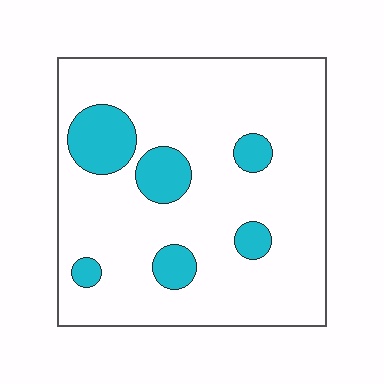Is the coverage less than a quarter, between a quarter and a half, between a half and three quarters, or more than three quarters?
Less than a quarter.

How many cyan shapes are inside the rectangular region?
6.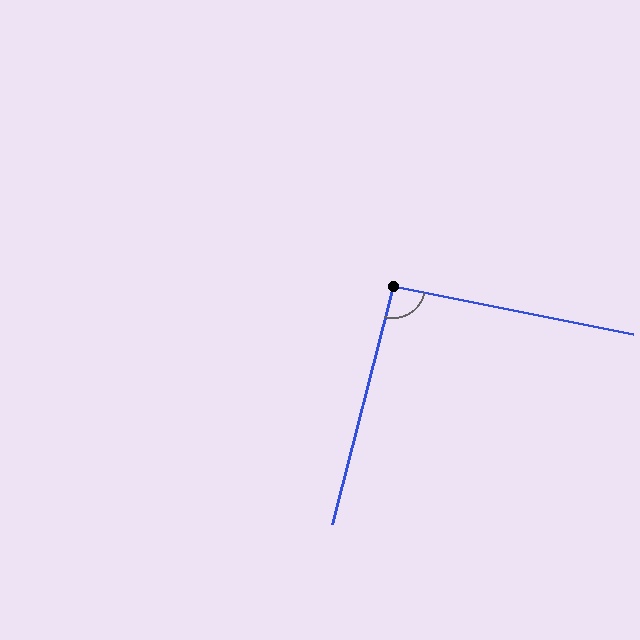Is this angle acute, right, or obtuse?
It is approximately a right angle.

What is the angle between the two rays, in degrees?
Approximately 93 degrees.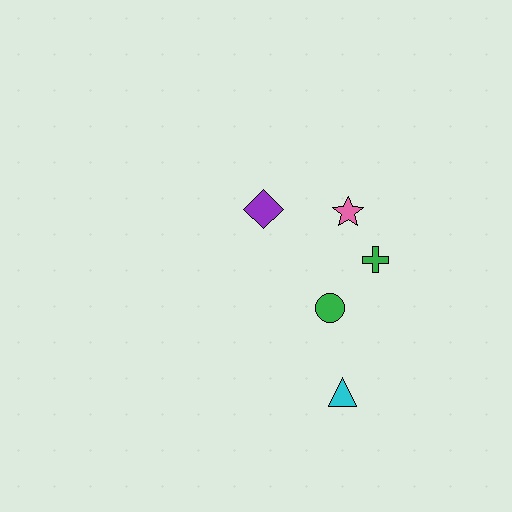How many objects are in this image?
There are 5 objects.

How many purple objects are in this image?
There is 1 purple object.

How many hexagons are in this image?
There are no hexagons.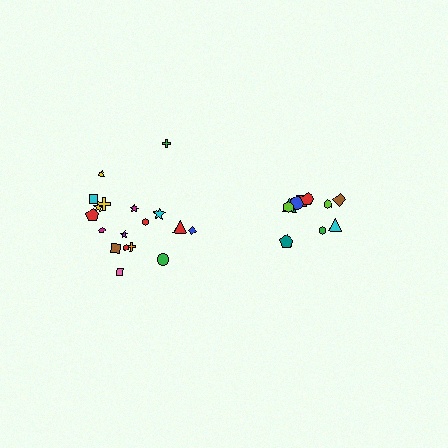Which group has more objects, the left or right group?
The left group.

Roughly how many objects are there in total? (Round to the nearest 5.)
Roughly 30 objects in total.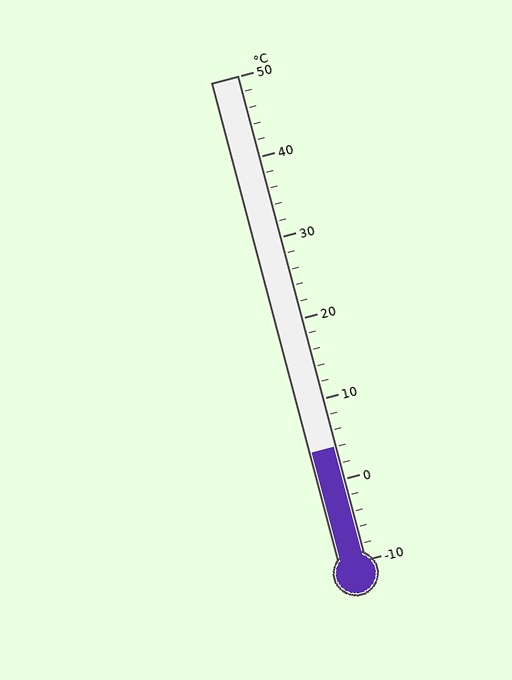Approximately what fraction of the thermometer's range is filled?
The thermometer is filled to approximately 25% of its range.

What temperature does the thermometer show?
The thermometer shows approximately 4°C.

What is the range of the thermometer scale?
The thermometer scale ranges from -10°C to 50°C.